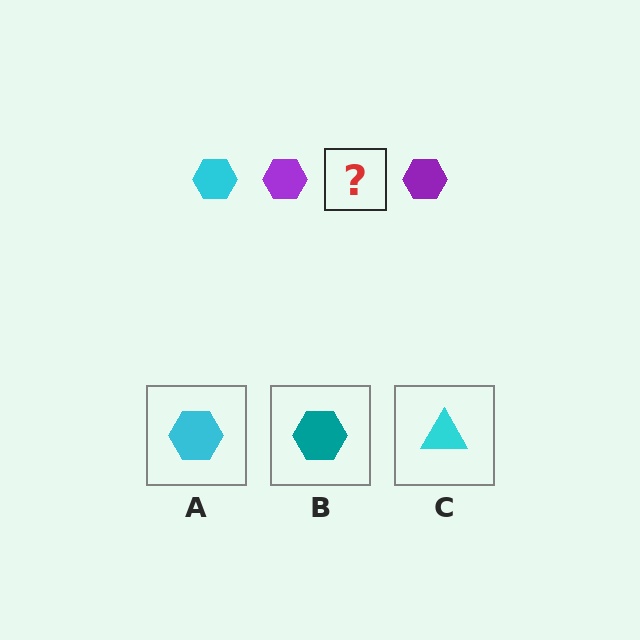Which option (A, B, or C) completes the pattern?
A.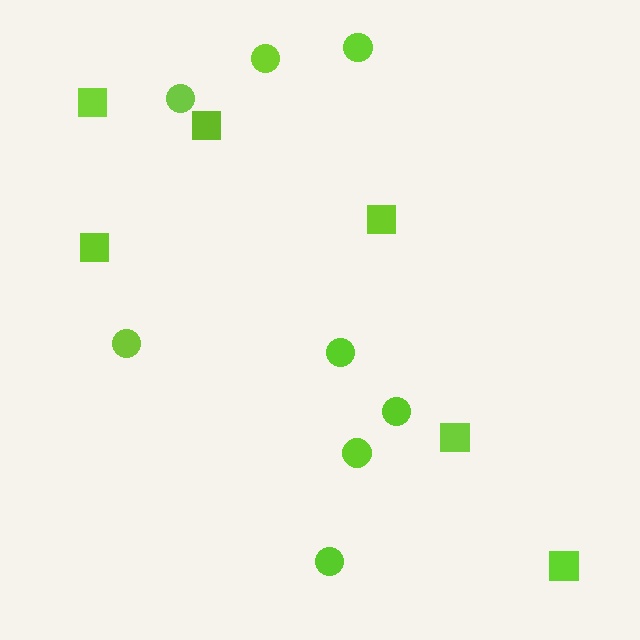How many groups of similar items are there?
There are 2 groups: one group of circles (8) and one group of squares (6).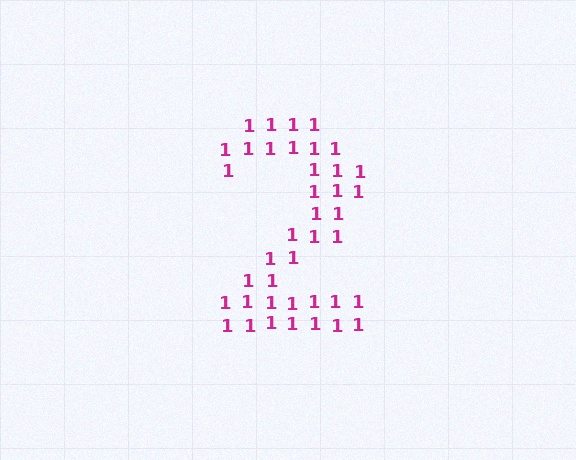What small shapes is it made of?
It is made of small digit 1's.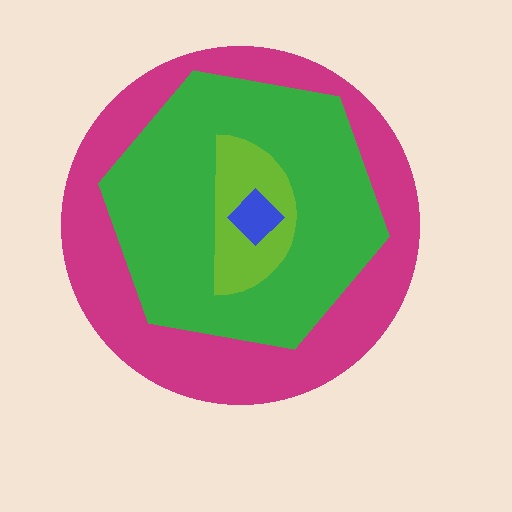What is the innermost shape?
The blue diamond.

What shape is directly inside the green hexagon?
The lime semicircle.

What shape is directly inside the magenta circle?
The green hexagon.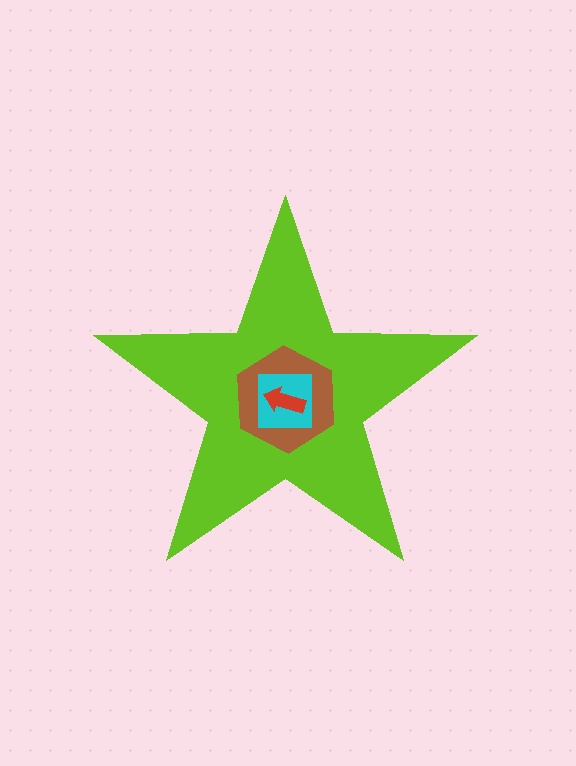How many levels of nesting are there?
4.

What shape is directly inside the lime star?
The brown hexagon.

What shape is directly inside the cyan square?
The red arrow.